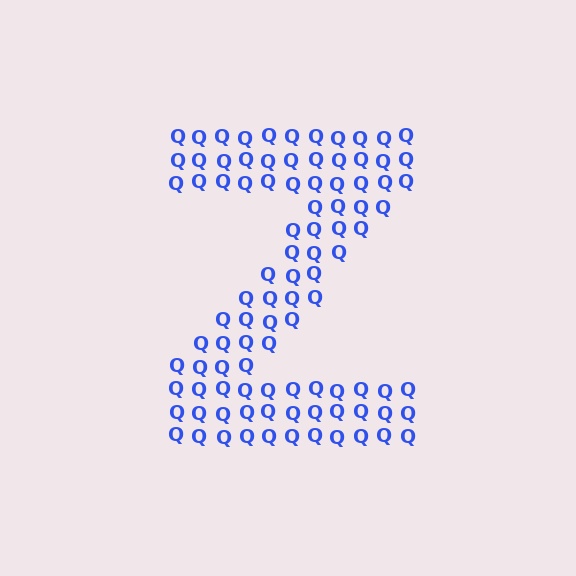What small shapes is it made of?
It is made of small letter Q's.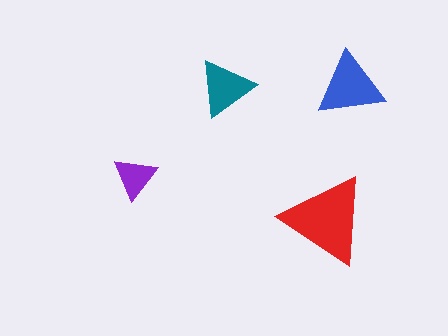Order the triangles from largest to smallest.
the red one, the blue one, the teal one, the purple one.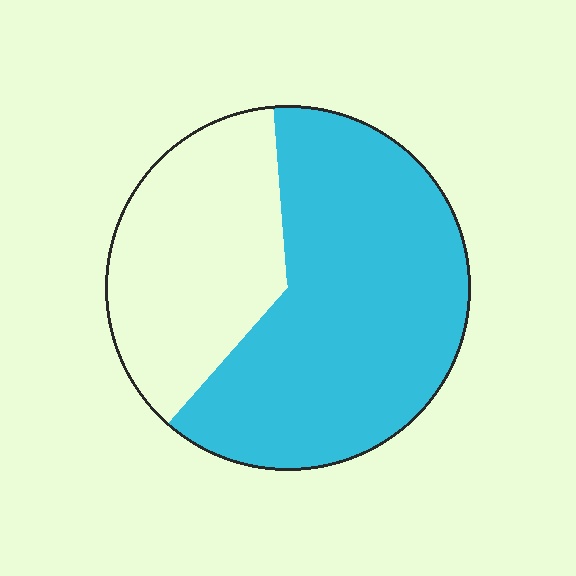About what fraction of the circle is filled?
About five eighths (5/8).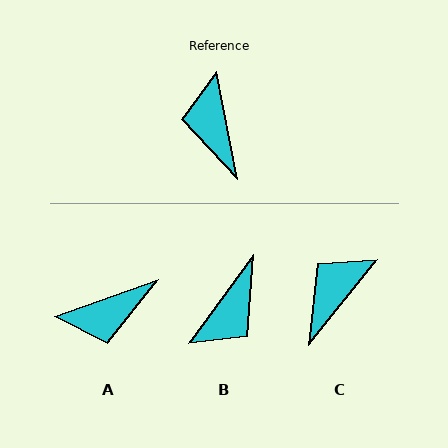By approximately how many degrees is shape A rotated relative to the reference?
Approximately 99 degrees counter-clockwise.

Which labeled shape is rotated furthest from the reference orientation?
B, about 133 degrees away.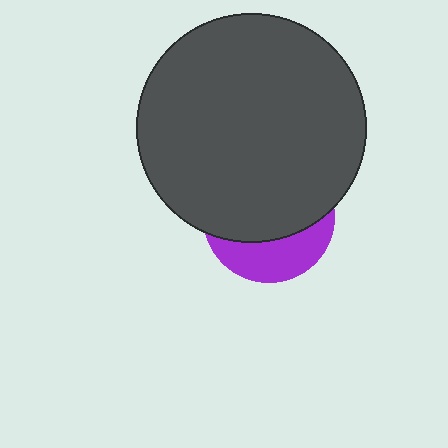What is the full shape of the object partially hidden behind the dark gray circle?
The partially hidden object is a purple circle.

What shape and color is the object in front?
The object in front is a dark gray circle.